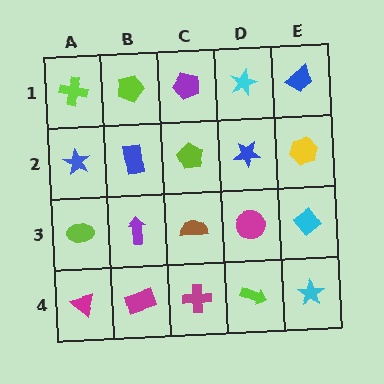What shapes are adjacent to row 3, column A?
A blue star (row 2, column A), a magenta triangle (row 4, column A), a purple arrow (row 3, column B).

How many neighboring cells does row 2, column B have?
4.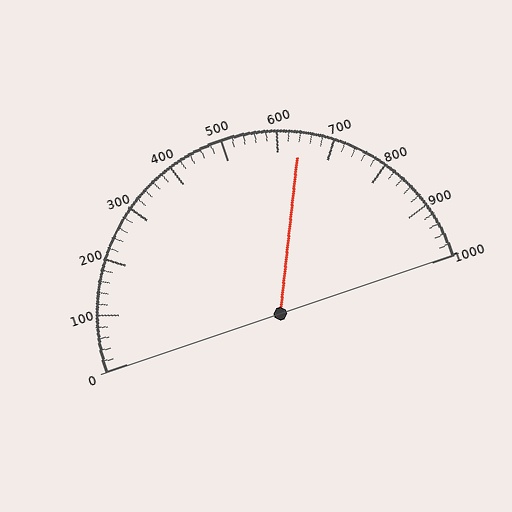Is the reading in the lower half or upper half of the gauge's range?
The reading is in the upper half of the range (0 to 1000).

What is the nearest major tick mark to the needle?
The nearest major tick mark is 600.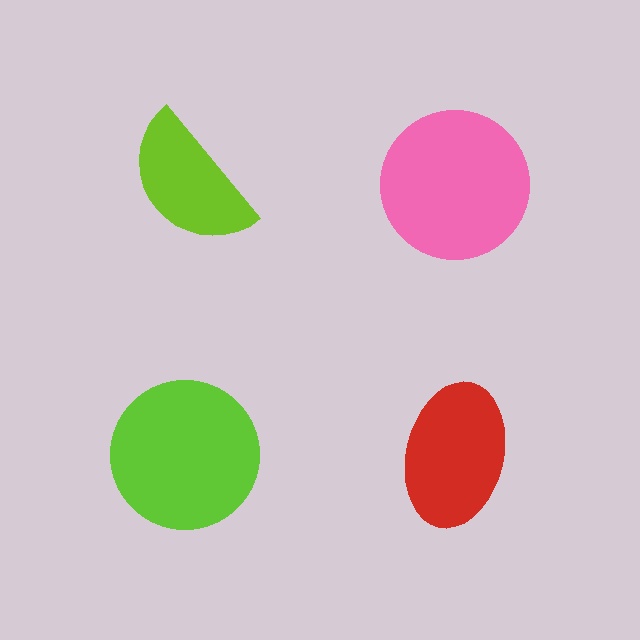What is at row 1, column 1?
A lime semicircle.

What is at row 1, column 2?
A pink circle.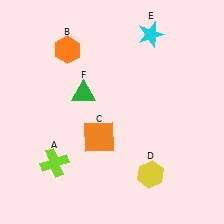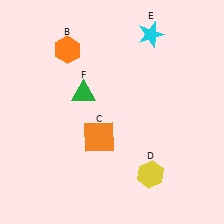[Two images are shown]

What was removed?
The lime cross (A) was removed in Image 2.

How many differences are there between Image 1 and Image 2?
There is 1 difference between the two images.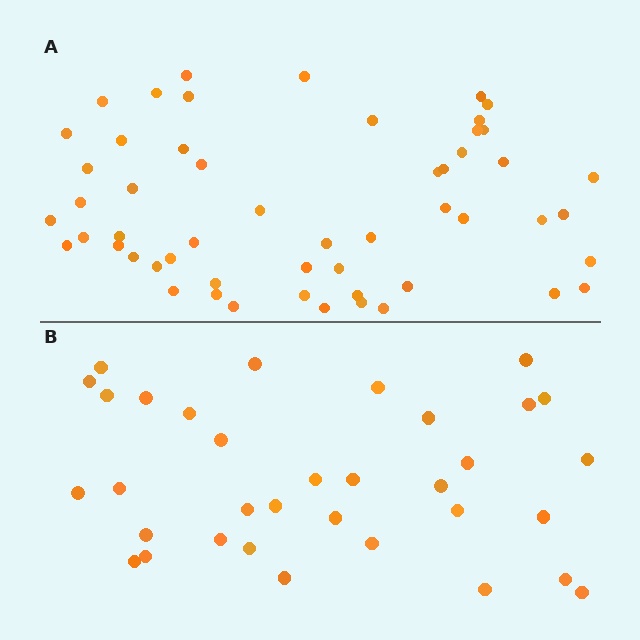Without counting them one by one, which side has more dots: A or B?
Region A (the top region) has more dots.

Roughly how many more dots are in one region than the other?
Region A has approximately 20 more dots than region B.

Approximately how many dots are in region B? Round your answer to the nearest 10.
About 30 dots. (The exact count is 34, which rounds to 30.)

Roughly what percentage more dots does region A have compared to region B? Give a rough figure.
About 60% more.